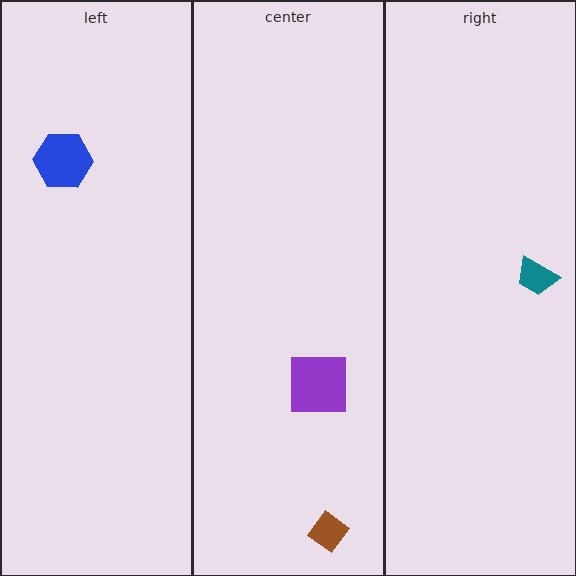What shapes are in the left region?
The blue hexagon.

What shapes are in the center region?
The brown diamond, the purple square.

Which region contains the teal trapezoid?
The right region.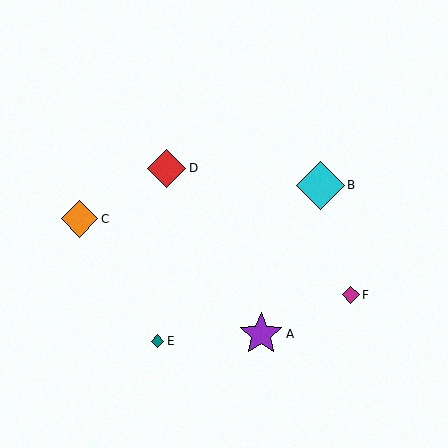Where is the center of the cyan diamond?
The center of the cyan diamond is at (320, 185).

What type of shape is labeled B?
Shape B is a cyan diamond.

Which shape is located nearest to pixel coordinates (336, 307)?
The magenta diamond (labeled F) at (351, 295) is nearest to that location.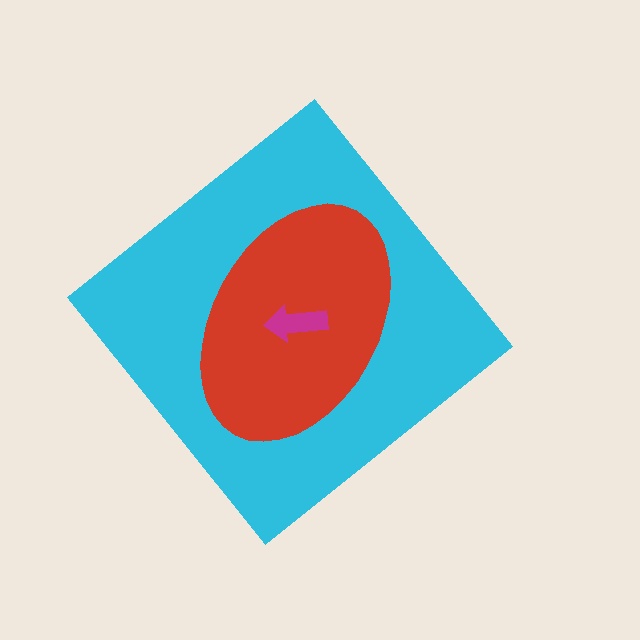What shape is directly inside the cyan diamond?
The red ellipse.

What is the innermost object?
The magenta arrow.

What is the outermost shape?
The cyan diamond.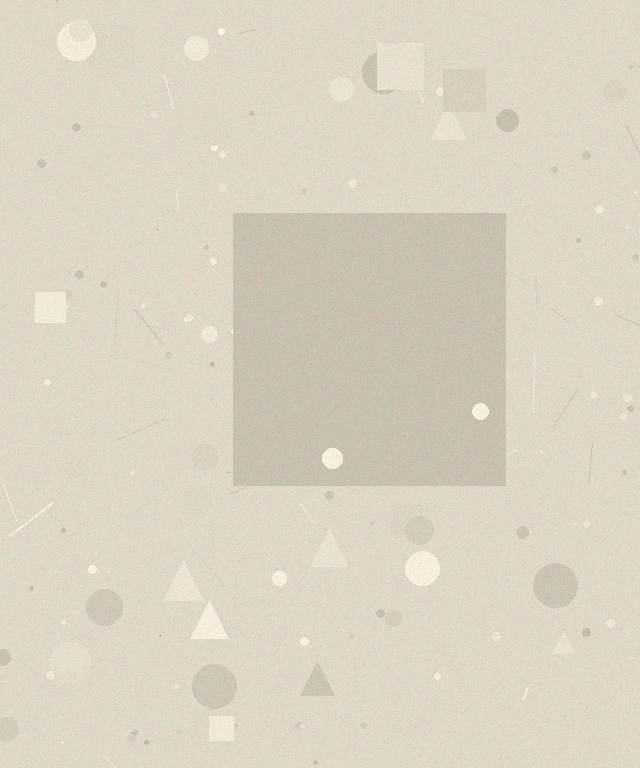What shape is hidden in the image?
A square is hidden in the image.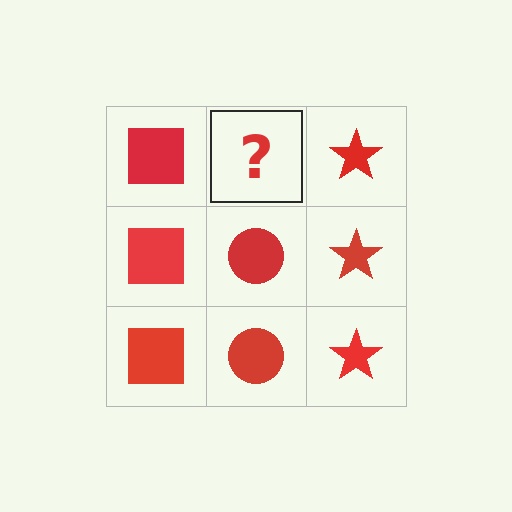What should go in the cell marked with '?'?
The missing cell should contain a red circle.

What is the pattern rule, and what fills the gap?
The rule is that each column has a consistent shape. The gap should be filled with a red circle.